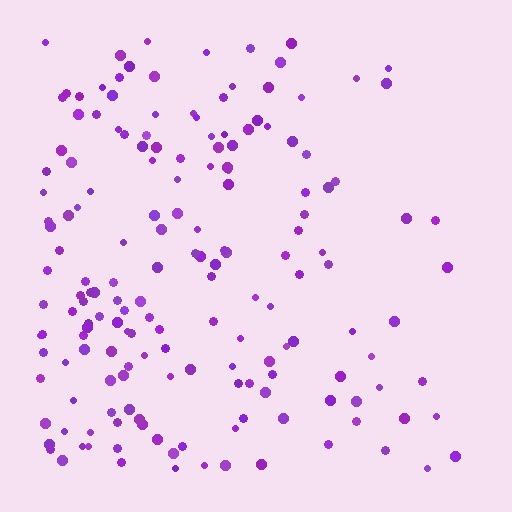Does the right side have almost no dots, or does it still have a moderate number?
Still a moderate number, just noticeably fewer than the left.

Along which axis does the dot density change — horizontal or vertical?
Horizontal.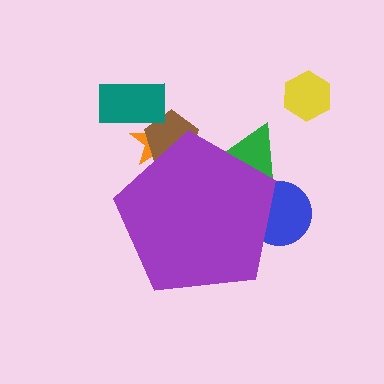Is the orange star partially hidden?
Yes, the orange star is partially hidden behind the purple pentagon.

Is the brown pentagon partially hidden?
Yes, the brown pentagon is partially hidden behind the purple pentagon.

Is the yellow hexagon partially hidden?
No, the yellow hexagon is fully visible.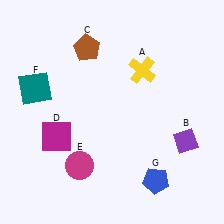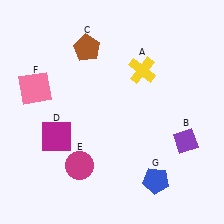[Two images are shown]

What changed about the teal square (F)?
In Image 1, F is teal. In Image 2, it changed to pink.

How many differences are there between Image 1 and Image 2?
There is 1 difference between the two images.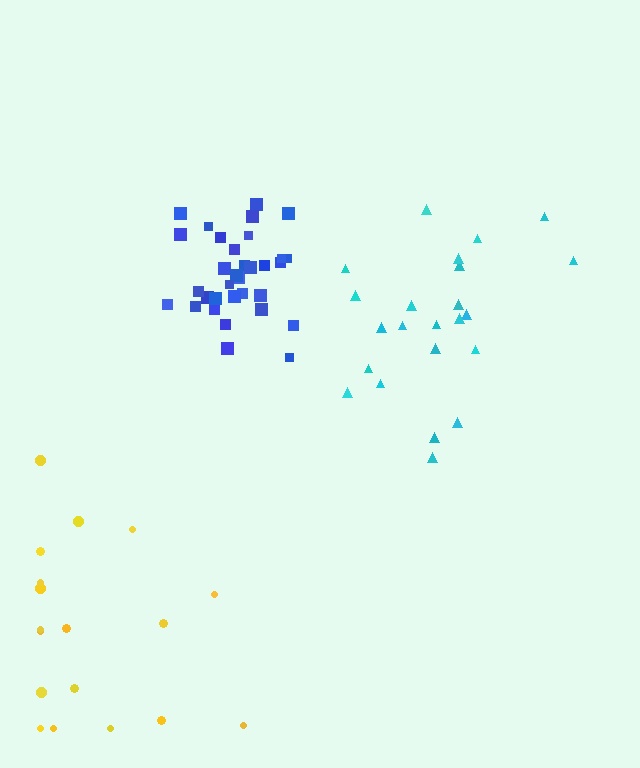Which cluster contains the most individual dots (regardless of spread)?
Blue (33).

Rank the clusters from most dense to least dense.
blue, cyan, yellow.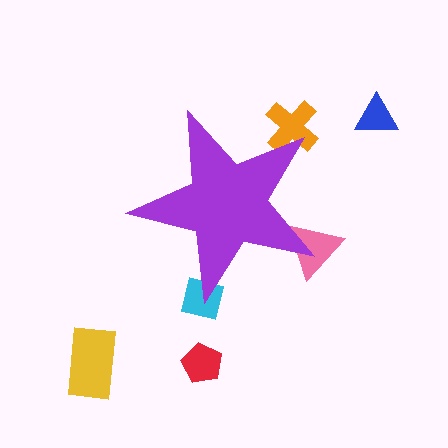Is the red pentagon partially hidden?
No, the red pentagon is fully visible.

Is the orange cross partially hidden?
Yes, the orange cross is partially hidden behind the purple star.